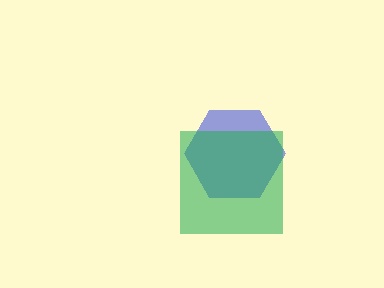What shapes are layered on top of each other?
The layered shapes are: a blue hexagon, a green square.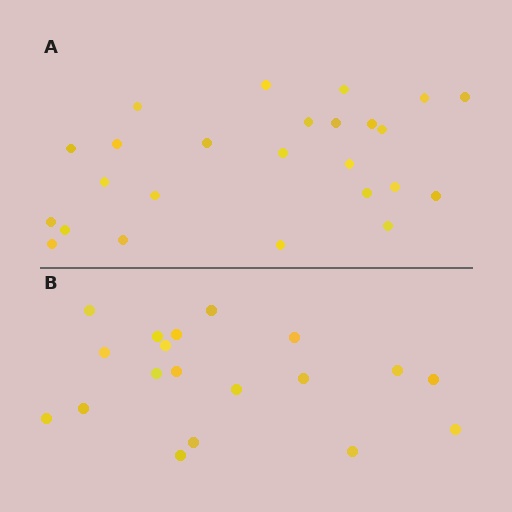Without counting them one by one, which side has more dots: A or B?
Region A (the top region) has more dots.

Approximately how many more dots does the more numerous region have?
Region A has about 6 more dots than region B.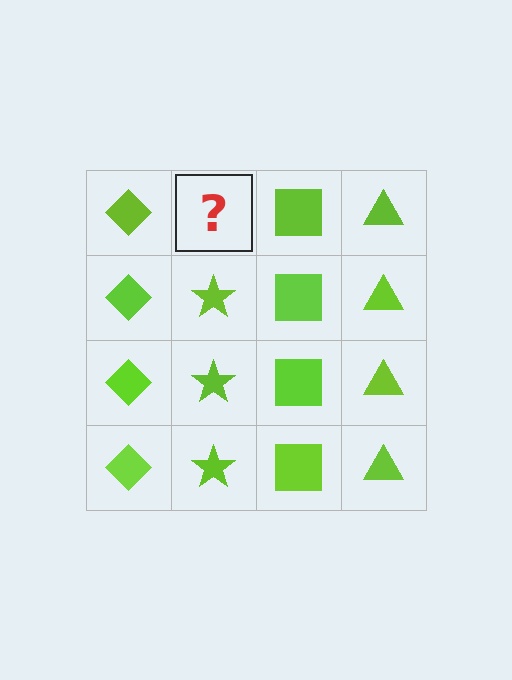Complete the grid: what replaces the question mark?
The question mark should be replaced with a lime star.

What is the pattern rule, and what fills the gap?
The rule is that each column has a consistent shape. The gap should be filled with a lime star.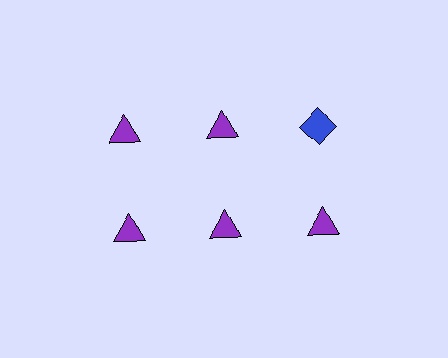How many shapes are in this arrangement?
There are 6 shapes arranged in a grid pattern.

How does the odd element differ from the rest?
It differs in both color (blue instead of purple) and shape (diamond instead of triangle).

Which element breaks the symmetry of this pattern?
The blue diamond in the top row, center column breaks the symmetry. All other shapes are purple triangles.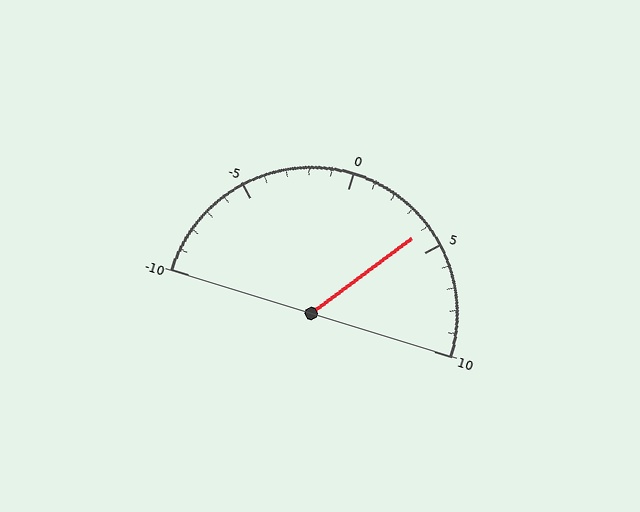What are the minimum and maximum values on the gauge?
The gauge ranges from -10 to 10.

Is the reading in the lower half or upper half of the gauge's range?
The reading is in the upper half of the range (-10 to 10).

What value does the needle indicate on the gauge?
The needle indicates approximately 4.